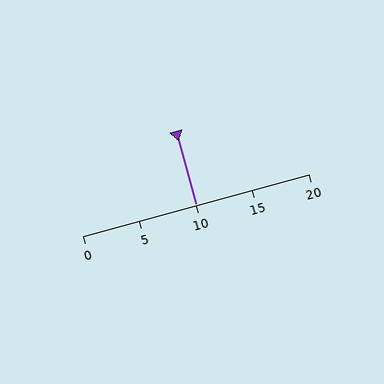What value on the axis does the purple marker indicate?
The marker indicates approximately 10.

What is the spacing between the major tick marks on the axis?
The major ticks are spaced 5 apart.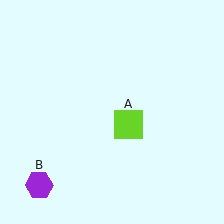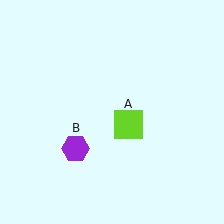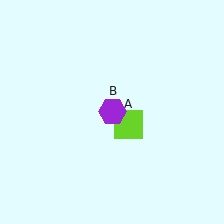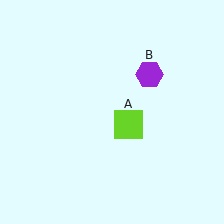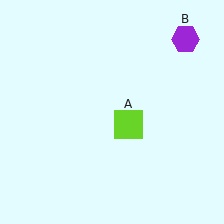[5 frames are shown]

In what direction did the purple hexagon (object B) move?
The purple hexagon (object B) moved up and to the right.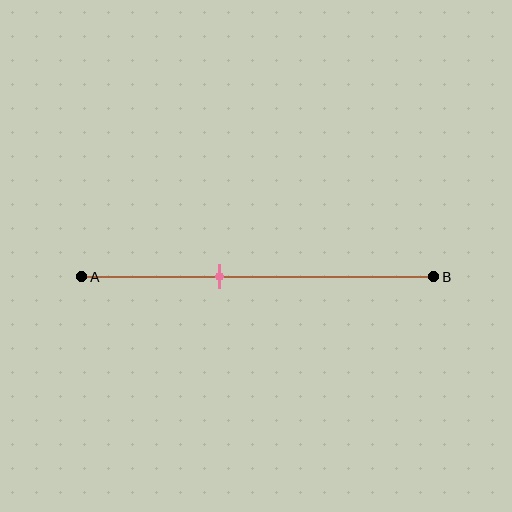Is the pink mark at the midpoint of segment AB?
No, the mark is at about 40% from A, not at the 50% midpoint.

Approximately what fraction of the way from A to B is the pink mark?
The pink mark is approximately 40% of the way from A to B.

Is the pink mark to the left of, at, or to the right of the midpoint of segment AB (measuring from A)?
The pink mark is to the left of the midpoint of segment AB.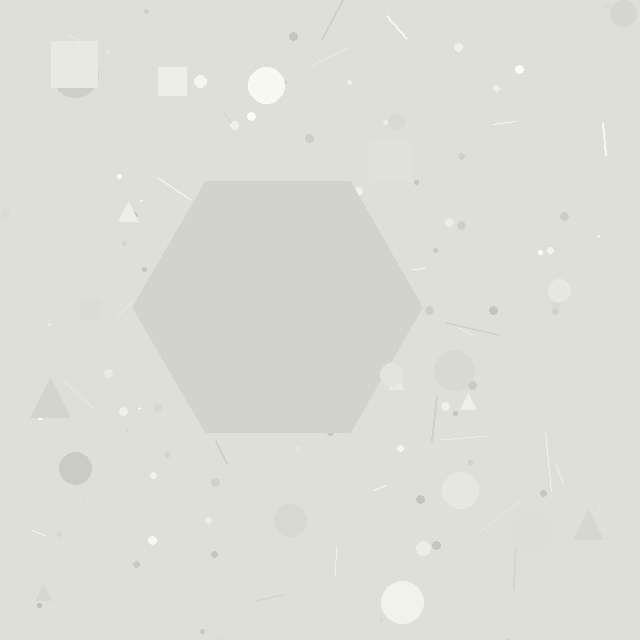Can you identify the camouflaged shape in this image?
The camouflaged shape is a hexagon.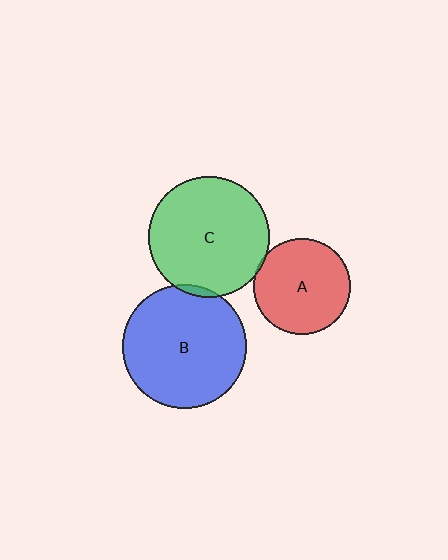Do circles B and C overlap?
Yes.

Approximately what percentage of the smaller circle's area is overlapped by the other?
Approximately 5%.